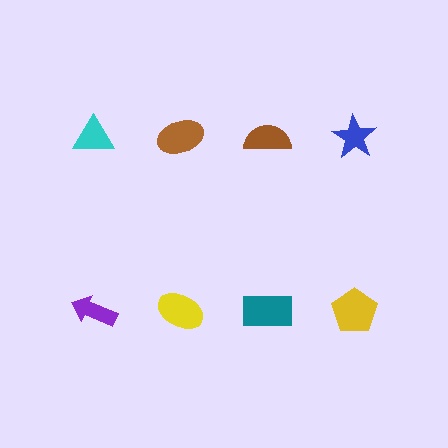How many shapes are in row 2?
4 shapes.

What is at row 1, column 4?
A blue star.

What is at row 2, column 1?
A purple arrow.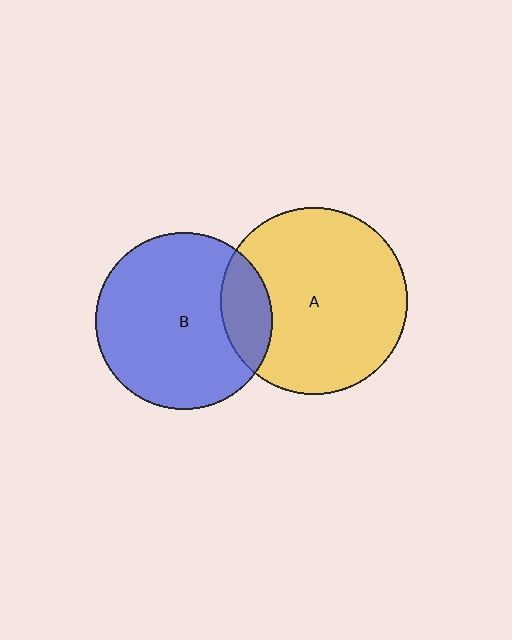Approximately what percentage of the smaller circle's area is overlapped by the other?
Approximately 20%.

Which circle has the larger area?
Circle A (yellow).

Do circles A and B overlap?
Yes.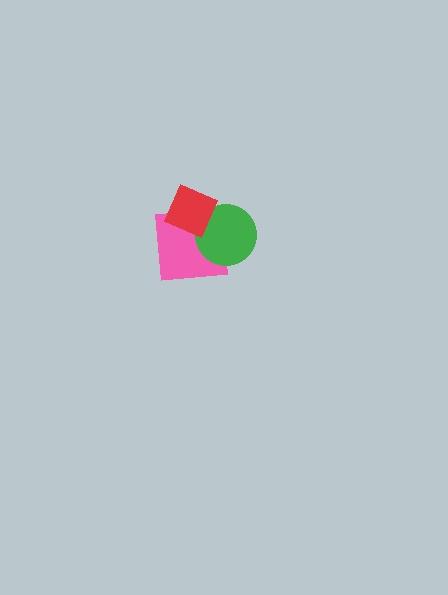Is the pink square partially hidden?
Yes, it is partially covered by another shape.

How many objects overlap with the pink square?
2 objects overlap with the pink square.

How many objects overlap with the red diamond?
2 objects overlap with the red diamond.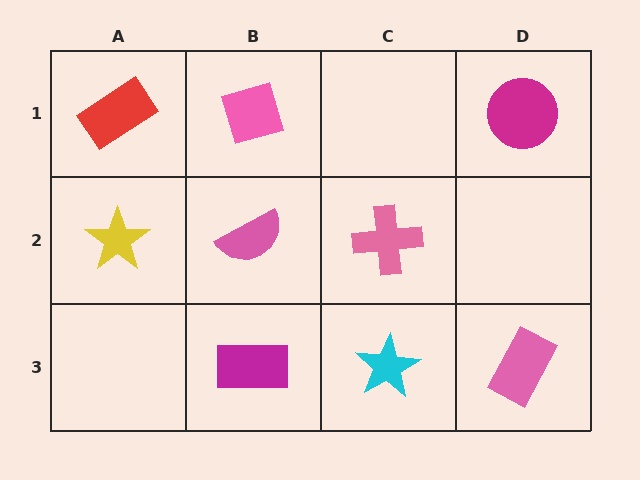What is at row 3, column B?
A magenta rectangle.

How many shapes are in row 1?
3 shapes.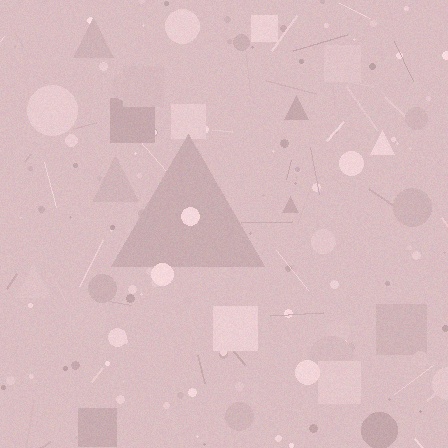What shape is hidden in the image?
A triangle is hidden in the image.